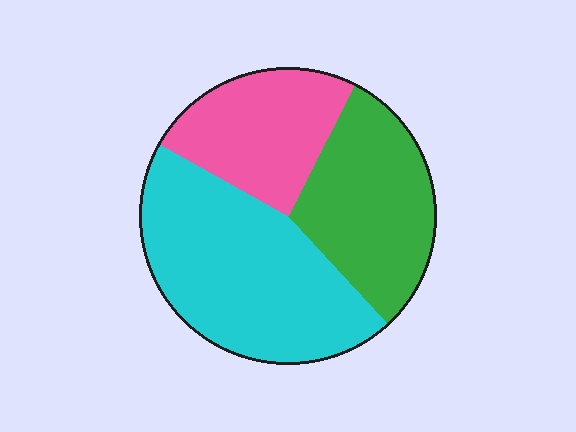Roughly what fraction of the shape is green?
Green takes up about one third (1/3) of the shape.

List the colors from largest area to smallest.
From largest to smallest: cyan, green, pink.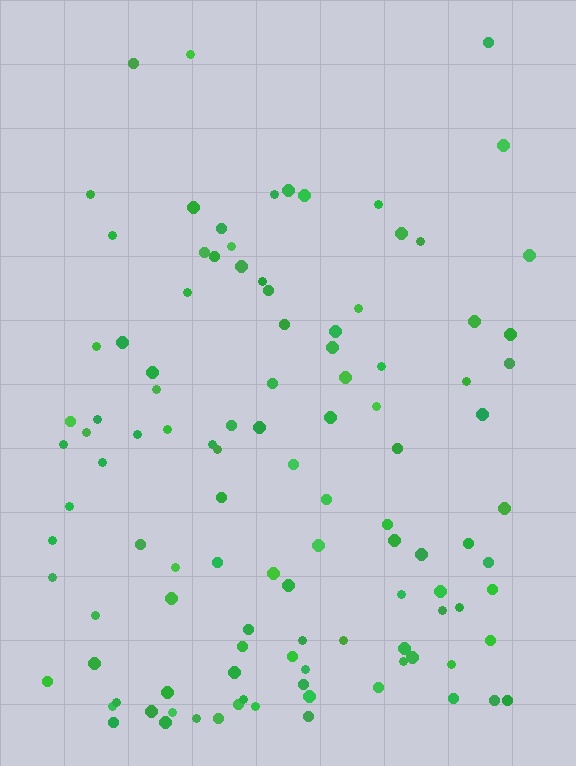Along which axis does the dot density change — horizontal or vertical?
Vertical.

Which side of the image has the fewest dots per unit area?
The top.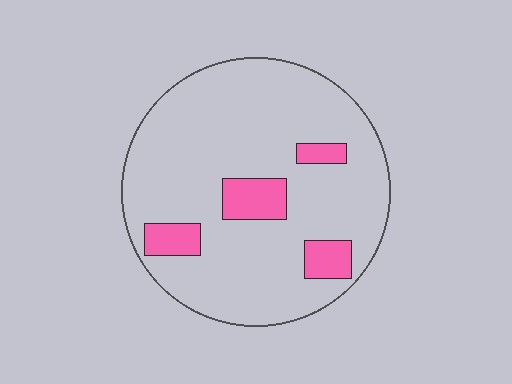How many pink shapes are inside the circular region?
4.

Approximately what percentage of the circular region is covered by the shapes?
Approximately 15%.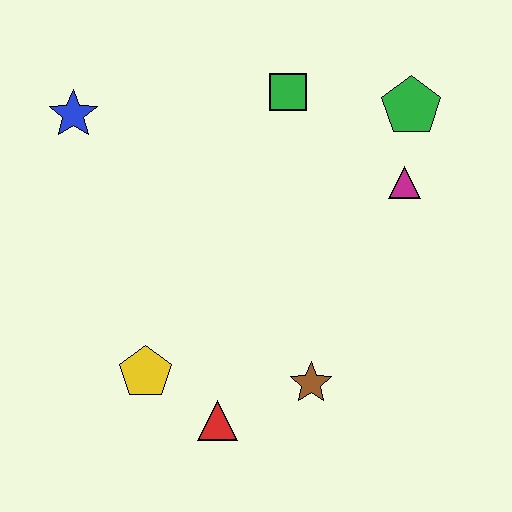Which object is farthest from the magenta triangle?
The blue star is farthest from the magenta triangle.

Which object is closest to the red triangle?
The yellow pentagon is closest to the red triangle.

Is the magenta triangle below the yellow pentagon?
No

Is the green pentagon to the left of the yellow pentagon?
No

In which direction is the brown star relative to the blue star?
The brown star is below the blue star.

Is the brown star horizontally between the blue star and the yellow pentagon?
No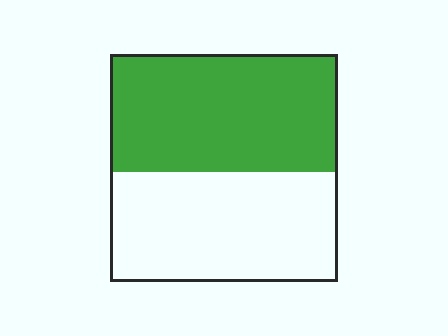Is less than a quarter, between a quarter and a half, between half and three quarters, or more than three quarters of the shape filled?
Between half and three quarters.